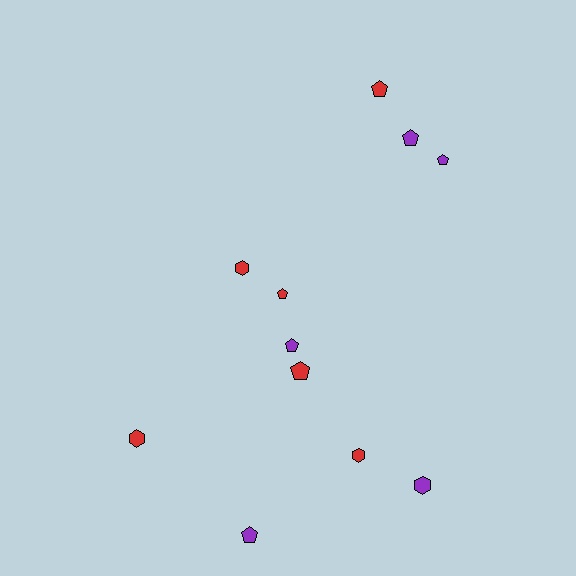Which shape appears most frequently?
Pentagon, with 7 objects.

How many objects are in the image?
There are 11 objects.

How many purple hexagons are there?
There is 1 purple hexagon.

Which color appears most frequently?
Red, with 6 objects.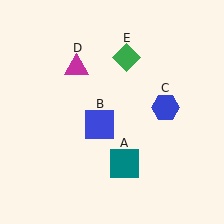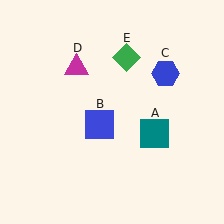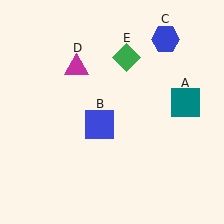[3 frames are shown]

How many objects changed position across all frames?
2 objects changed position: teal square (object A), blue hexagon (object C).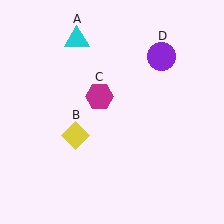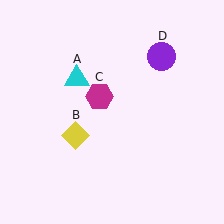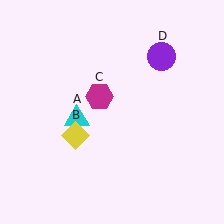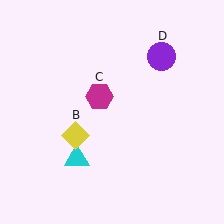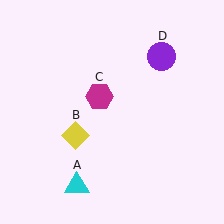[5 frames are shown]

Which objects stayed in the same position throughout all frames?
Yellow diamond (object B) and magenta hexagon (object C) and purple circle (object D) remained stationary.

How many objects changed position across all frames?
1 object changed position: cyan triangle (object A).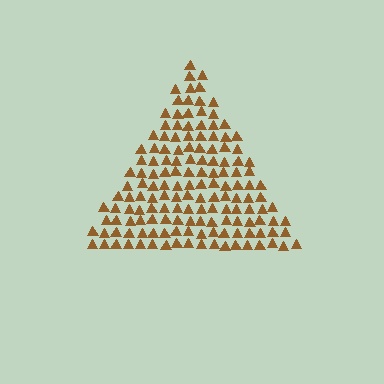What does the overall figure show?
The overall figure shows a triangle.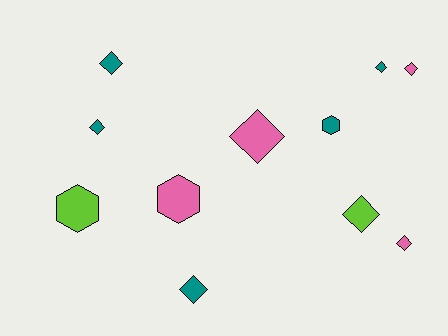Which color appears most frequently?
Teal, with 5 objects.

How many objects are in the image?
There are 11 objects.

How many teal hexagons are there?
There is 1 teal hexagon.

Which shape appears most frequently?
Diamond, with 8 objects.